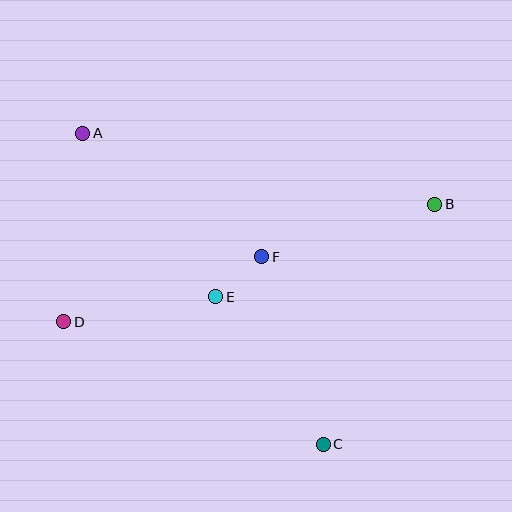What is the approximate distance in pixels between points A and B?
The distance between A and B is approximately 359 pixels.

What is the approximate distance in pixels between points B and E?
The distance between B and E is approximately 238 pixels.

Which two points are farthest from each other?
Points A and C are farthest from each other.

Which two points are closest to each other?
Points E and F are closest to each other.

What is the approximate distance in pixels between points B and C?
The distance between B and C is approximately 265 pixels.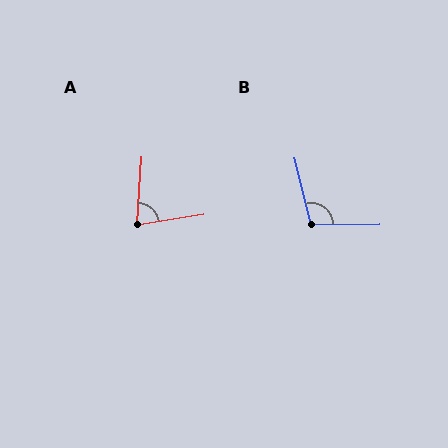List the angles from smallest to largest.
A (77°), B (104°).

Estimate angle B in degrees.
Approximately 104 degrees.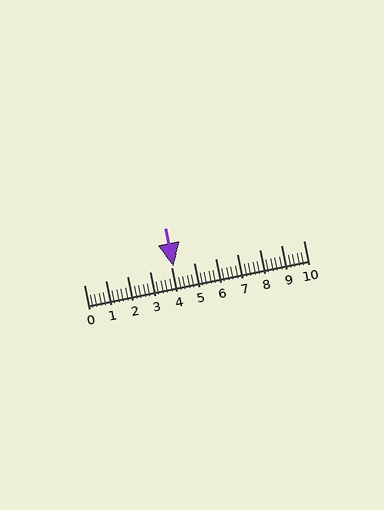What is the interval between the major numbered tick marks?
The major tick marks are spaced 1 units apart.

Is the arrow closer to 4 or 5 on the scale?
The arrow is closer to 4.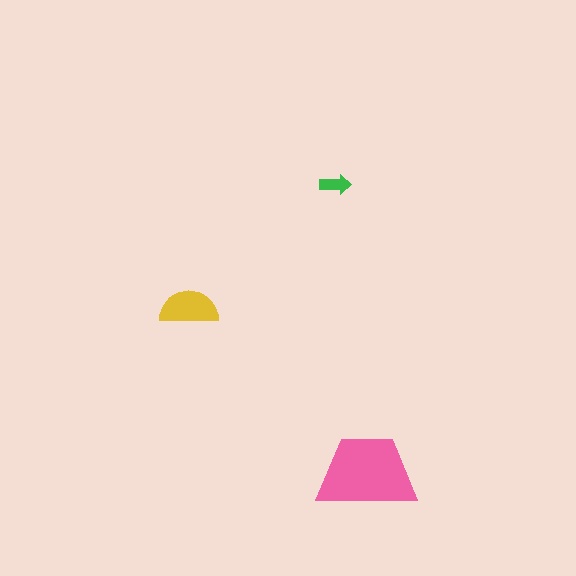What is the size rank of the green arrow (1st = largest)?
3rd.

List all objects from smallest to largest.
The green arrow, the yellow semicircle, the pink trapezoid.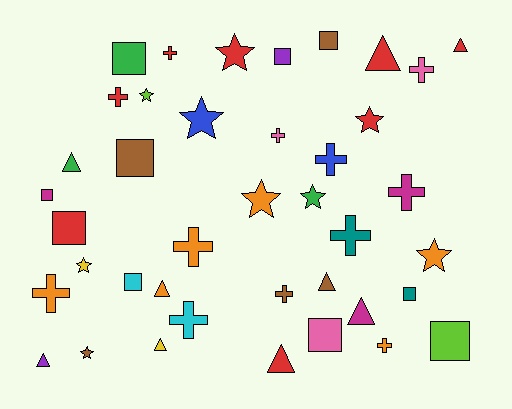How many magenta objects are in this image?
There are 3 magenta objects.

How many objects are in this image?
There are 40 objects.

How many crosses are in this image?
There are 12 crosses.